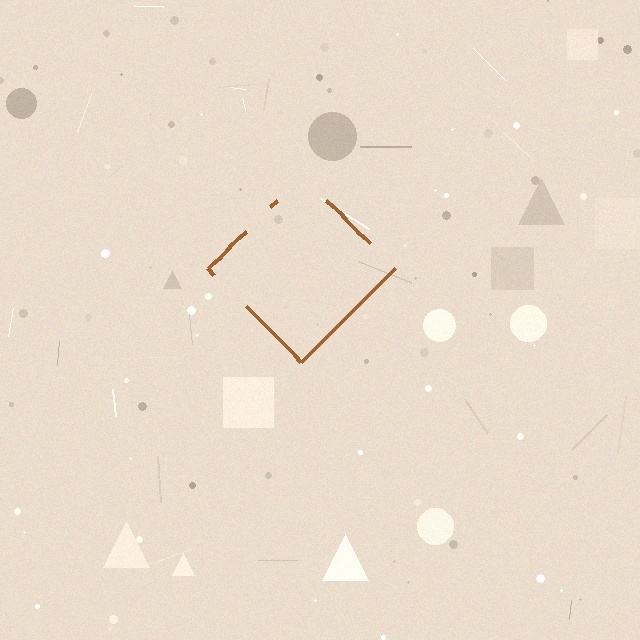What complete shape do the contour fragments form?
The contour fragments form a diamond.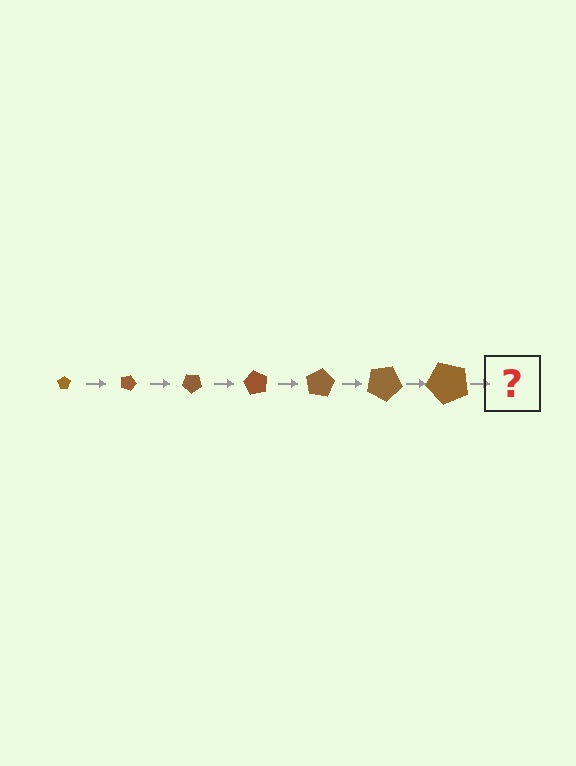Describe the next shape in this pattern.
It should be a pentagon, larger than the previous one and rotated 140 degrees from the start.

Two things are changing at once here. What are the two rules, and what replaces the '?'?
The two rules are that the pentagon grows larger each step and it rotates 20 degrees each step. The '?' should be a pentagon, larger than the previous one and rotated 140 degrees from the start.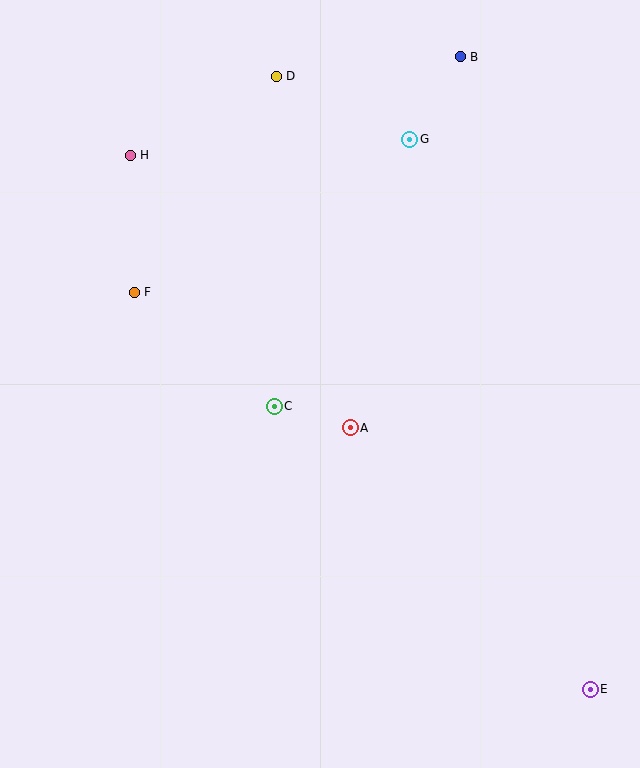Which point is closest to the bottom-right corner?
Point E is closest to the bottom-right corner.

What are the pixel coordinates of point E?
Point E is at (590, 689).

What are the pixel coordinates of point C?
Point C is at (274, 407).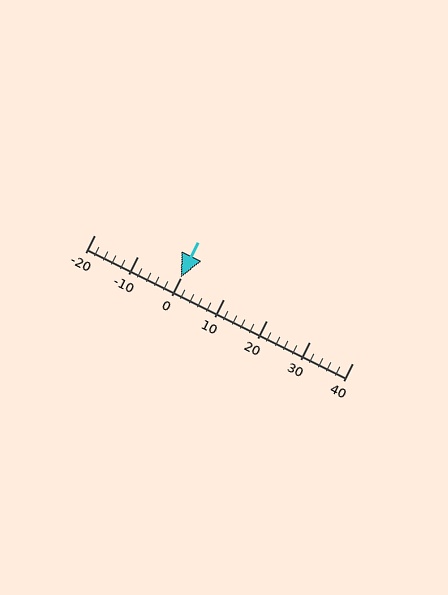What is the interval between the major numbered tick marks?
The major tick marks are spaced 10 units apart.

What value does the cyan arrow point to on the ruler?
The cyan arrow points to approximately 0.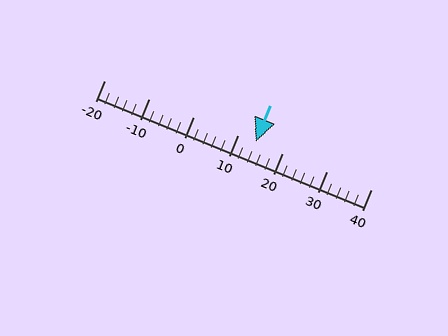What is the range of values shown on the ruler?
The ruler shows values from -20 to 40.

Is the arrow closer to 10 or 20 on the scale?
The arrow is closer to 10.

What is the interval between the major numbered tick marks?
The major tick marks are spaced 10 units apart.